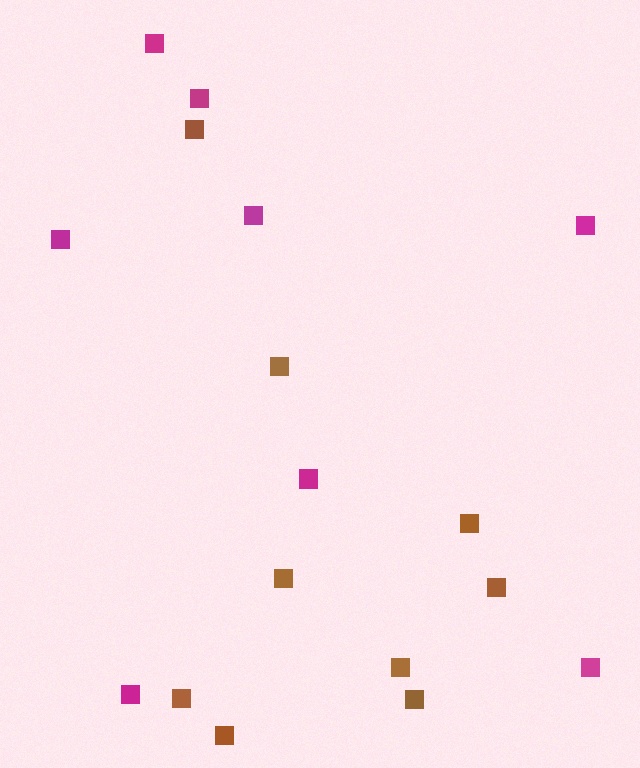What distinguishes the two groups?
There are 2 groups: one group of magenta squares (8) and one group of brown squares (9).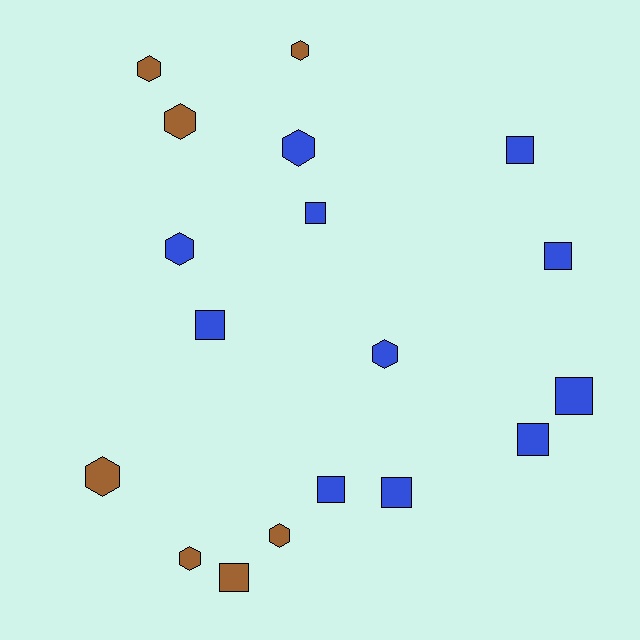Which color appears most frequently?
Blue, with 11 objects.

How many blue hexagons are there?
There are 3 blue hexagons.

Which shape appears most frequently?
Square, with 9 objects.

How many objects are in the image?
There are 18 objects.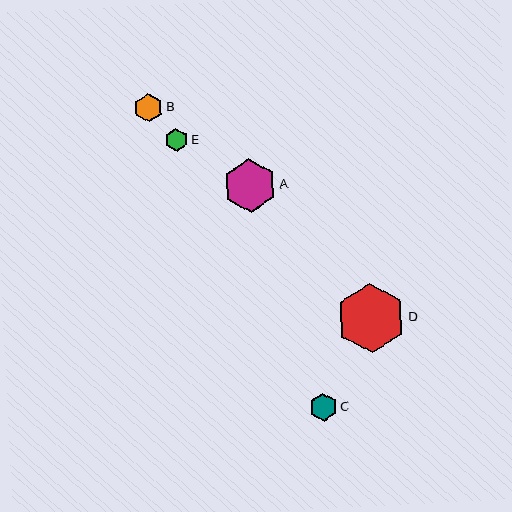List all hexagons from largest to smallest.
From largest to smallest: D, A, B, C, E.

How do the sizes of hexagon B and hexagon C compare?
Hexagon B and hexagon C are approximately the same size.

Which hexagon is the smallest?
Hexagon E is the smallest with a size of approximately 23 pixels.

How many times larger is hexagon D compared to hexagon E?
Hexagon D is approximately 3.0 times the size of hexagon E.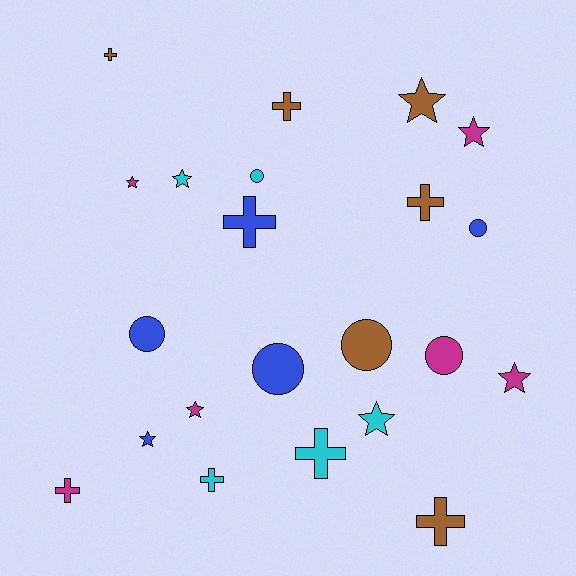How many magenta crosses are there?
There is 1 magenta cross.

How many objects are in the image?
There are 22 objects.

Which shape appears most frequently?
Cross, with 8 objects.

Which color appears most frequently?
Brown, with 6 objects.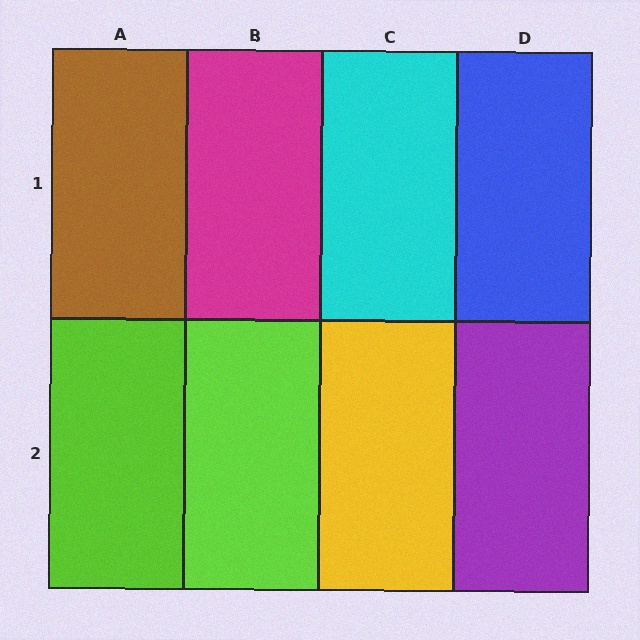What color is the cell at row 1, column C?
Cyan.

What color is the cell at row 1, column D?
Blue.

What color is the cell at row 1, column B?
Magenta.